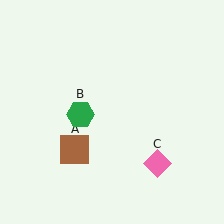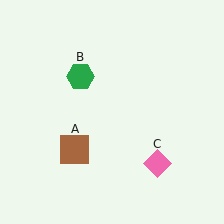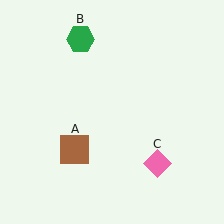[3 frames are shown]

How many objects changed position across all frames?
1 object changed position: green hexagon (object B).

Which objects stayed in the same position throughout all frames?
Brown square (object A) and pink diamond (object C) remained stationary.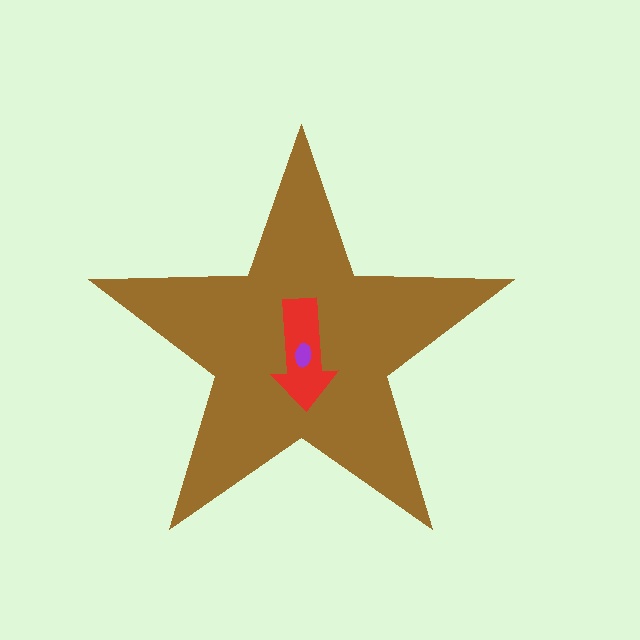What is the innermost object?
The purple ellipse.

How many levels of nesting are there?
3.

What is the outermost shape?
The brown star.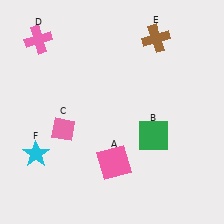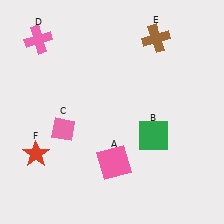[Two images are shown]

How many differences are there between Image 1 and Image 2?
There is 1 difference between the two images.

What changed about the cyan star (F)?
In Image 1, F is cyan. In Image 2, it changed to red.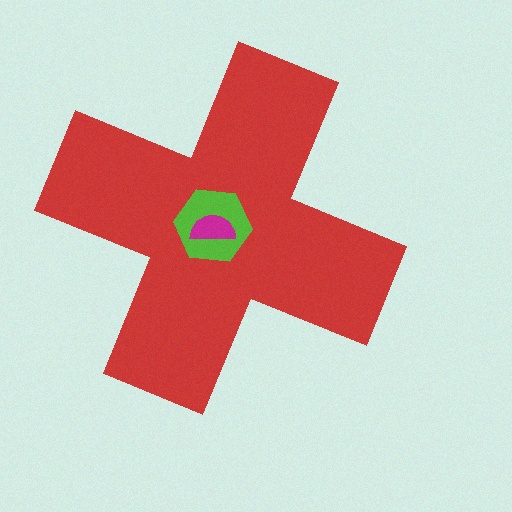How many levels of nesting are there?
3.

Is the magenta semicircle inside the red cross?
Yes.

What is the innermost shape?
The magenta semicircle.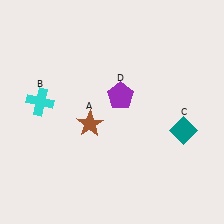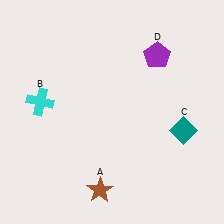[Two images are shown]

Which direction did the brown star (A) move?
The brown star (A) moved down.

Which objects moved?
The objects that moved are: the brown star (A), the purple pentagon (D).